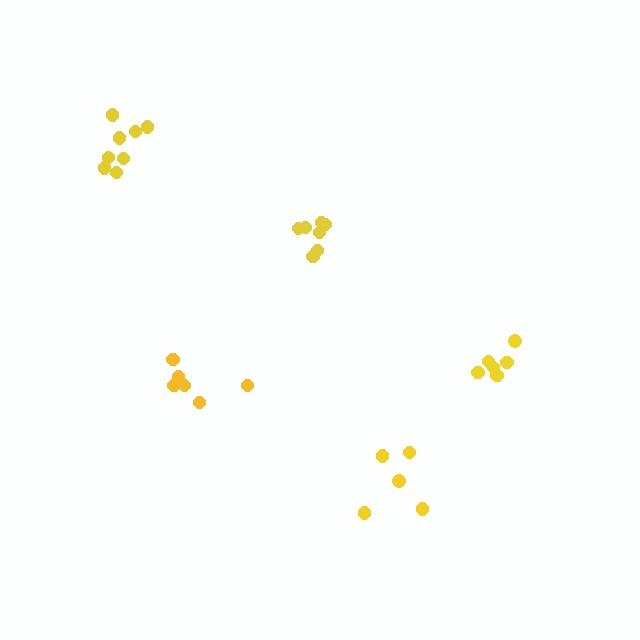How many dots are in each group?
Group 1: 6 dots, Group 2: 6 dots, Group 3: 8 dots, Group 4: 7 dots, Group 5: 5 dots (32 total).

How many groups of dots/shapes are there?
There are 5 groups.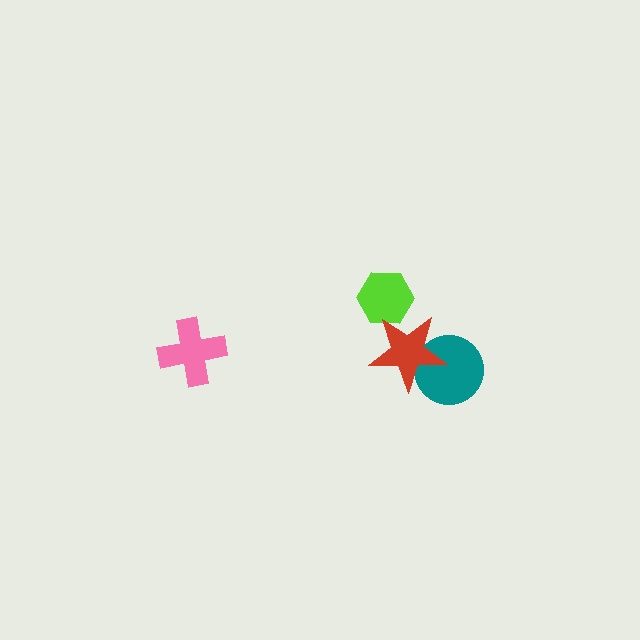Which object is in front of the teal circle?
The red star is in front of the teal circle.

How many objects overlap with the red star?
2 objects overlap with the red star.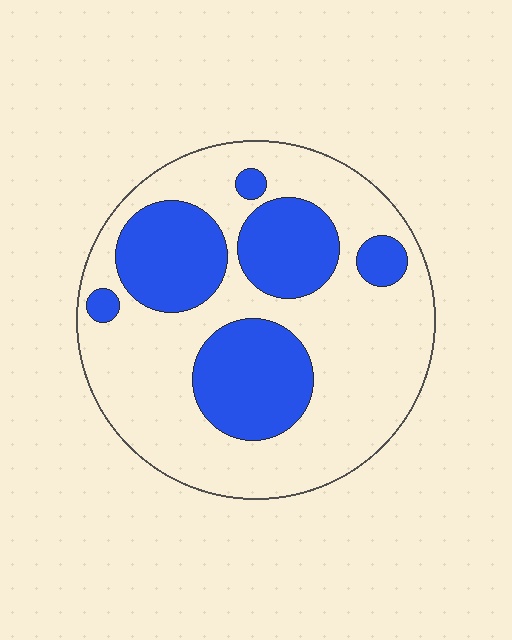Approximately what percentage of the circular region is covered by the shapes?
Approximately 35%.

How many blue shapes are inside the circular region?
6.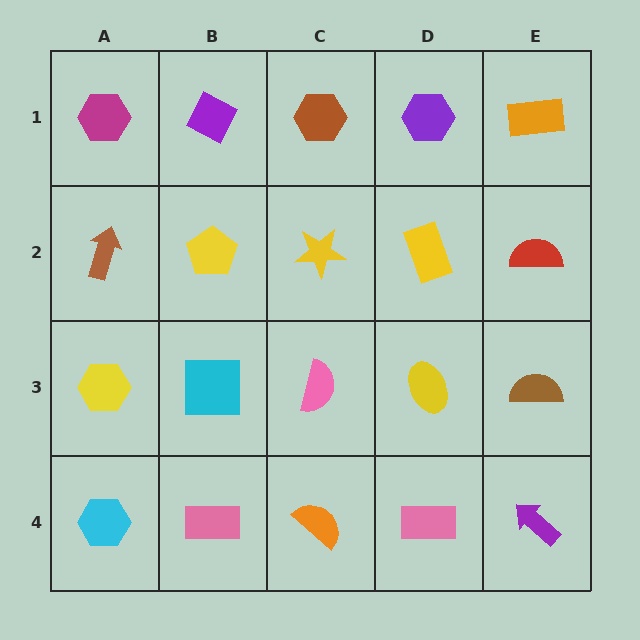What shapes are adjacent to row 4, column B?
A cyan square (row 3, column B), a cyan hexagon (row 4, column A), an orange semicircle (row 4, column C).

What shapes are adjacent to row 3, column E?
A red semicircle (row 2, column E), a purple arrow (row 4, column E), a yellow ellipse (row 3, column D).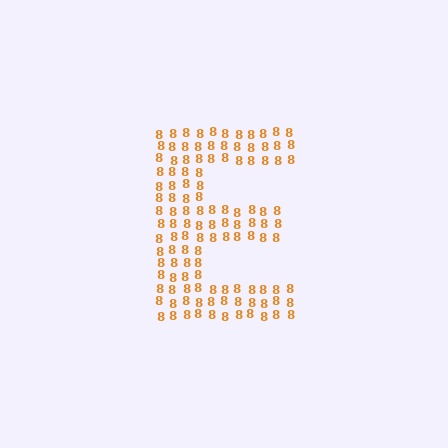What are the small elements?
The small elements are digit 8's.